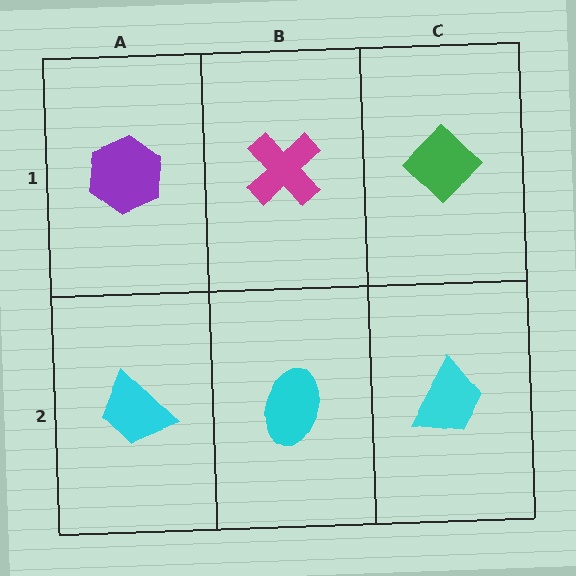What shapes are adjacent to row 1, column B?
A cyan ellipse (row 2, column B), a purple hexagon (row 1, column A), a green diamond (row 1, column C).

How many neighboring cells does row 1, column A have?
2.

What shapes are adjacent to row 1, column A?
A cyan trapezoid (row 2, column A), a magenta cross (row 1, column B).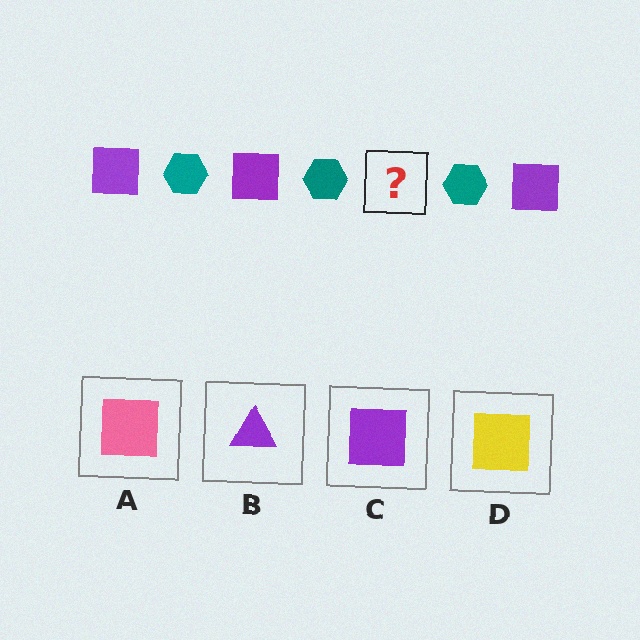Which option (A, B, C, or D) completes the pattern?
C.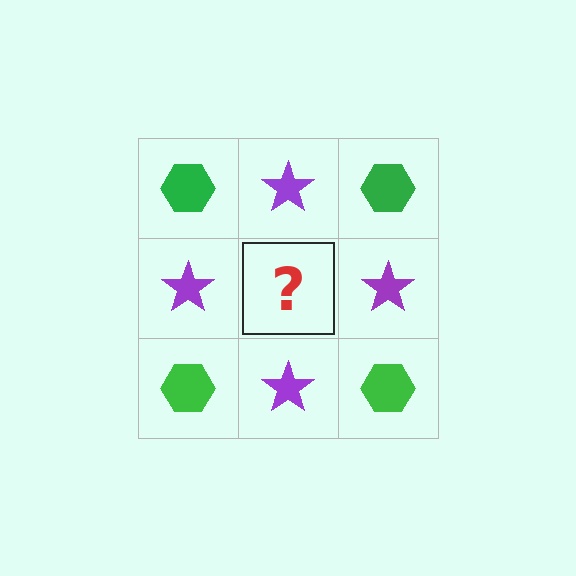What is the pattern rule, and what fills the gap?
The rule is that it alternates green hexagon and purple star in a checkerboard pattern. The gap should be filled with a green hexagon.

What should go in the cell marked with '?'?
The missing cell should contain a green hexagon.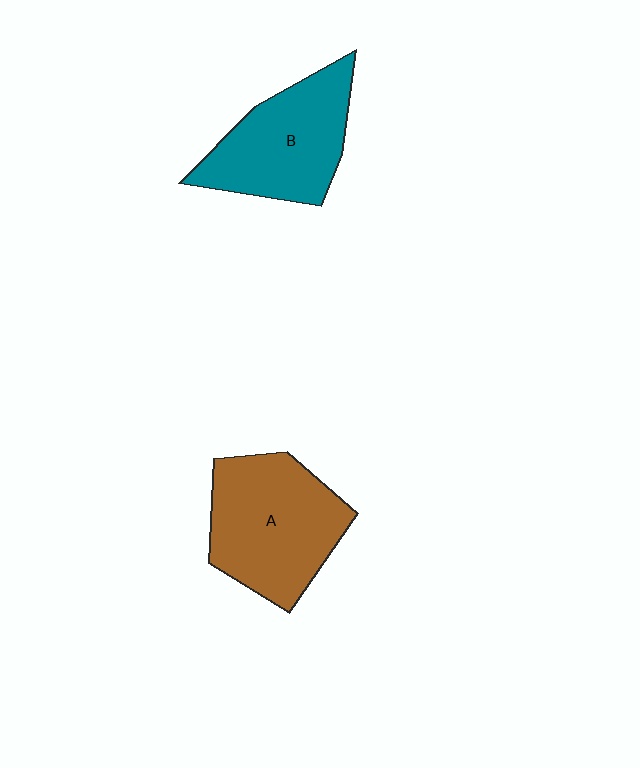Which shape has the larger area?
Shape A (brown).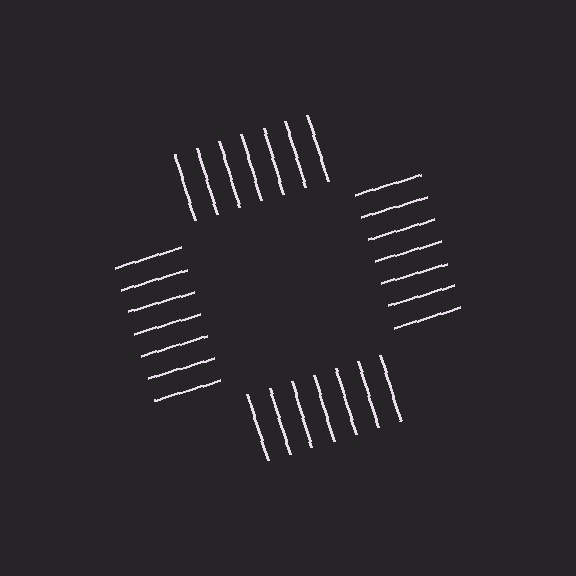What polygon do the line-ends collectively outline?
An illusory square — the line segments terminate on its edges but no continuous stroke is drawn.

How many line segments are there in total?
28 — 7 along each of the 4 edges.